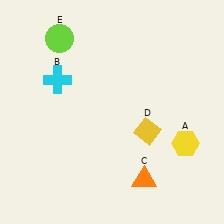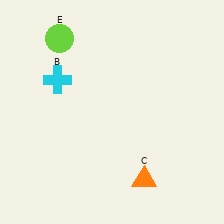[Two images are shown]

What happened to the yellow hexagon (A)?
The yellow hexagon (A) was removed in Image 2. It was in the bottom-right area of Image 1.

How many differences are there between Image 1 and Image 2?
There are 2 differences between the two images.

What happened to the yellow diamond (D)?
The yellow diamond (D) was removed in Image 2. It was in the bottom-right area of Image 1.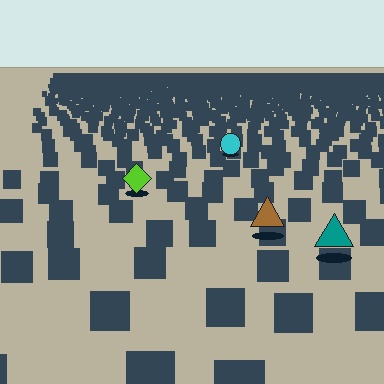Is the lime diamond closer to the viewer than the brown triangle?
No. The brown triangle is closer — you can tell from the texture gradient: the ground texture is coarser near it.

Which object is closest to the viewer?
The teal triangle is closest. The texture marks near it are larger and more spread out.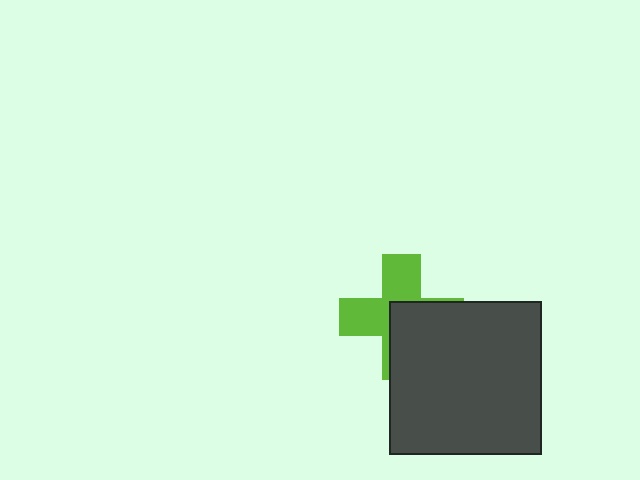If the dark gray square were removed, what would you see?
You would see the complete lime cross.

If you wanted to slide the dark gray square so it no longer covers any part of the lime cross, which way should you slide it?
Slide it toward the lower-right — that is the most direct way to separate the two shapes.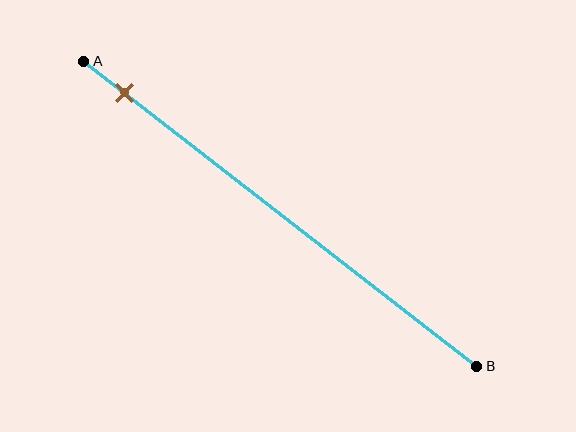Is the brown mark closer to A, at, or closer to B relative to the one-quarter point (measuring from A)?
The brown mark is closer to point A than the one-quarter point of segment AB.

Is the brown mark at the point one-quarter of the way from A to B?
No, the mark is at about 10% from A, not at the 25% one-quarter point.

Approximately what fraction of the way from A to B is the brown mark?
The brown mark is approximately 10% of the way from A to B.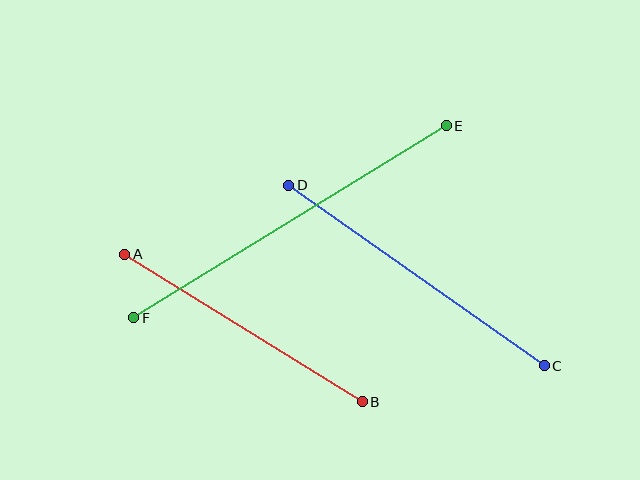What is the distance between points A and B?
The distance is approximately 280 pixels.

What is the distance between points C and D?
The distance is approximately 313 pixels.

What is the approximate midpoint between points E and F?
The midpoint is at approximately (290, 222) pixels.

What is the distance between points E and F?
The distance is approximately 367 pixels.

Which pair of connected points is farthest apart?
Points E and F are farthest apart.